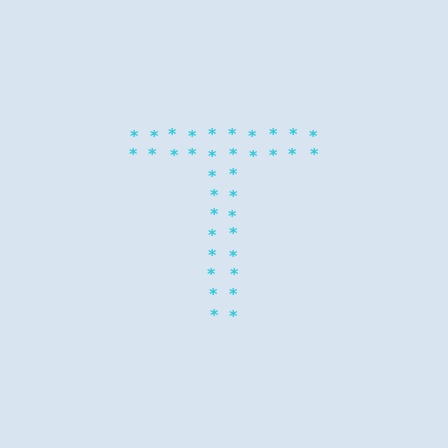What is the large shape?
The large shape is the letter T.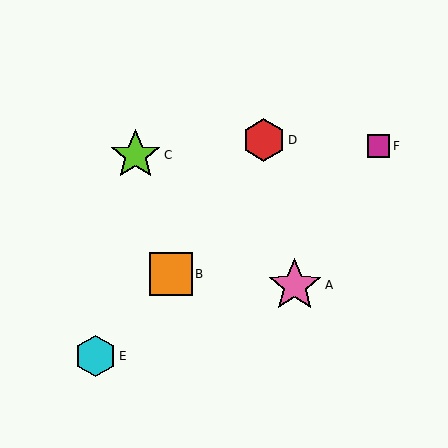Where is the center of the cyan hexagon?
The center of the cyan hexagon is at (96, 356).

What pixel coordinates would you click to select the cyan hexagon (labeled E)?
Click at (96, 356) to select the cyan hexagon E.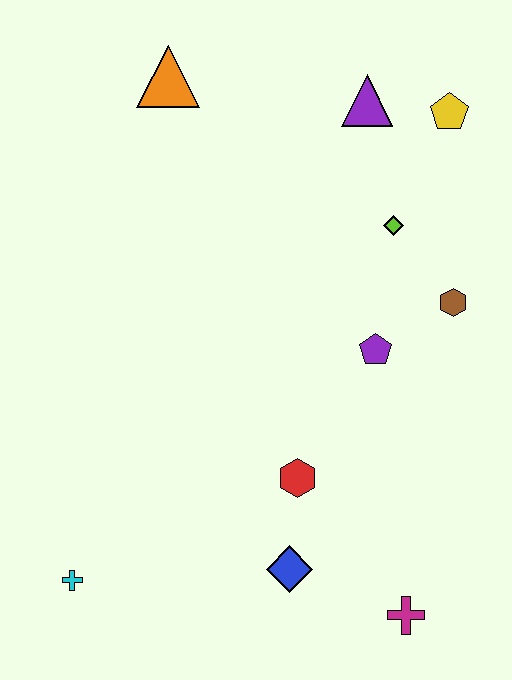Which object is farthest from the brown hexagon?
The cyan cross is farthest from the brown hexagon.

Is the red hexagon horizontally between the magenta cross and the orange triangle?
Yes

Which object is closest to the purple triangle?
The yellow pentagon is closest to the purple triangle.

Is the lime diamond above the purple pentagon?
Yes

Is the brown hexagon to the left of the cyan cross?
No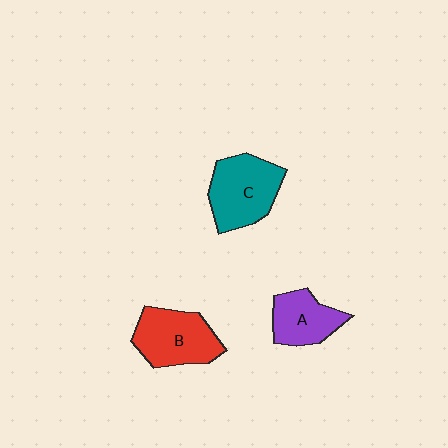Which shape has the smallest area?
Shape A (purple).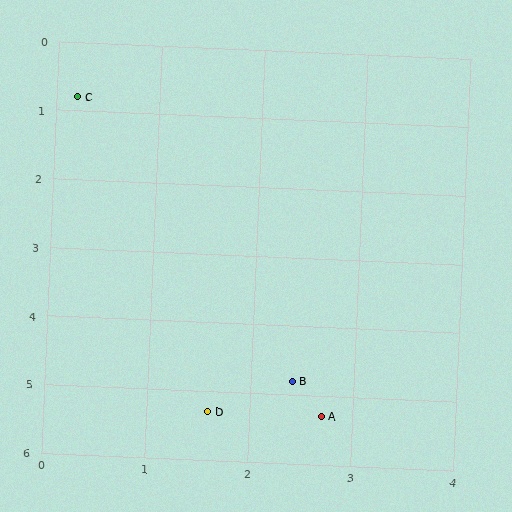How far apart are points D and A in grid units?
Points D and A are about 1.1 grid units apart.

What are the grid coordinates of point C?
Point C is at approximately (0.2, 0.8).